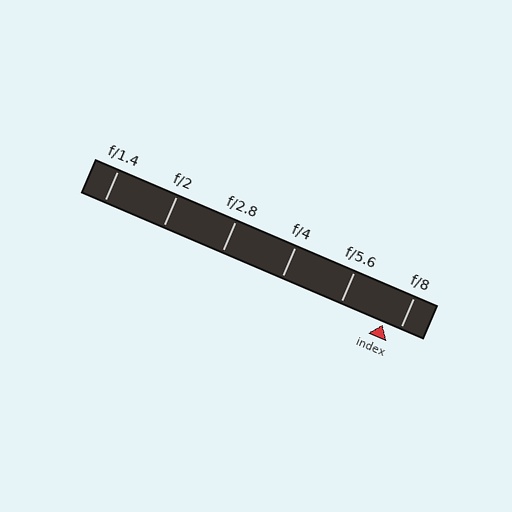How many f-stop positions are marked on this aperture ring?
There are 6 f-stop positions marked.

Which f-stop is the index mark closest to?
The index mark is closest to f/8.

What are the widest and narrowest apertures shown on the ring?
The widest aperture shown is f/1.4 and the narrowest is f/8.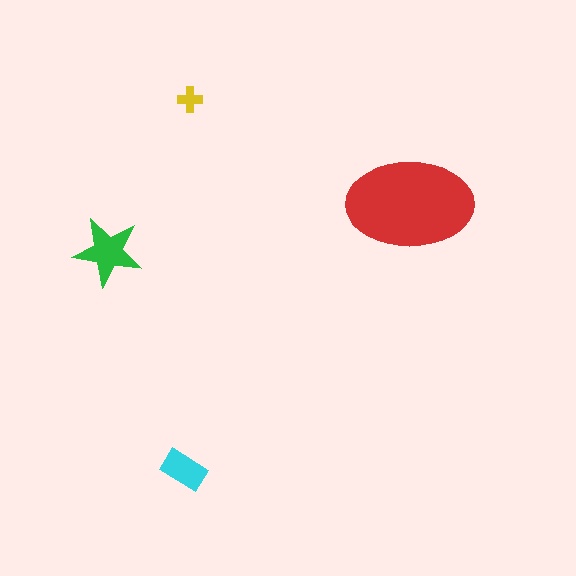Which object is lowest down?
The cyan rectangle is bottommost.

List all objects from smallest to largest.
The yellow cross, the cyan rectangle, the green star, the red ellipse.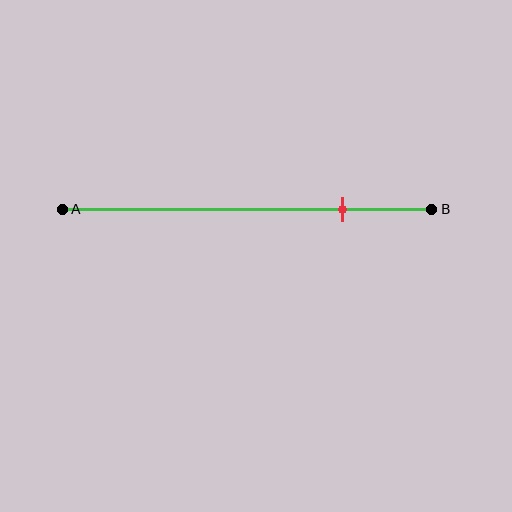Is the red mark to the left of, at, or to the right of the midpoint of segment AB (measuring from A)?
The red mark is to the right of the midpoint of segment AB.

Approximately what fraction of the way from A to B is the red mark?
The red mark is approximately 75% of the way from A to B.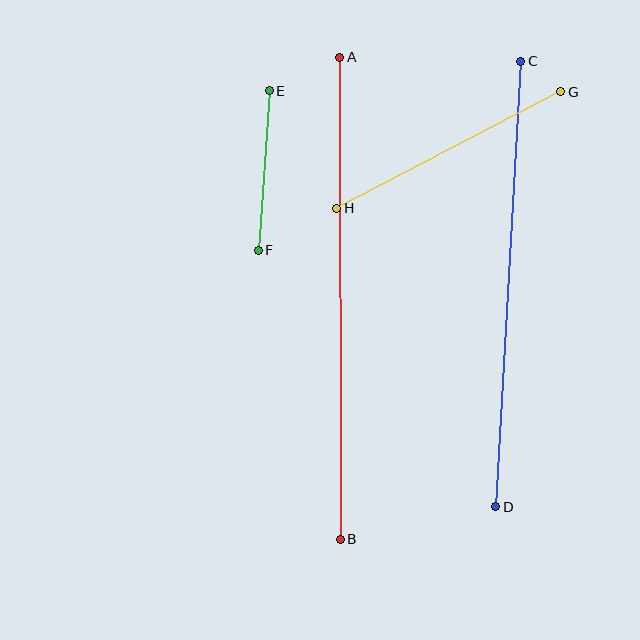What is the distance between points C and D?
The distance is approximately 446 pixels.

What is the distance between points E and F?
The distance is approximately 160 pixels.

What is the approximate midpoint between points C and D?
The midpoint is at approximately (508, 284) pixels.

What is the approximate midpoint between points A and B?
The midpoint is at approximately (340, 298) pixels.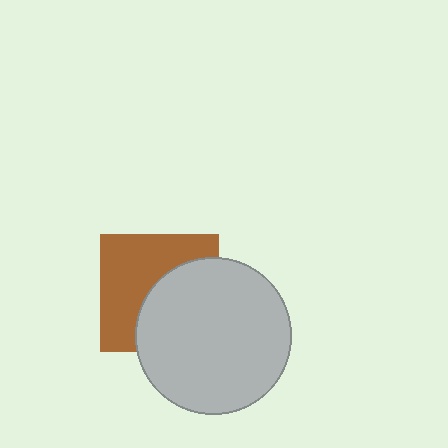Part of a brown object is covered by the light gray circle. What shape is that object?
It is a square.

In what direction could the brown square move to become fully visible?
The brown square could move toward the upper-left. That would shift it out from behind the light gray circle entirely.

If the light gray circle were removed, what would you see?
You would see the complete brown square.